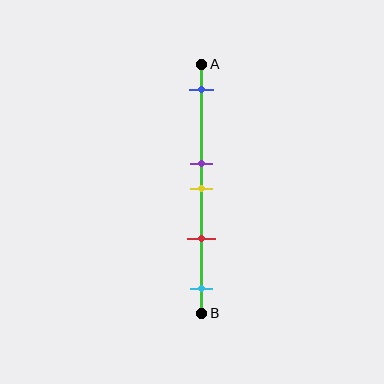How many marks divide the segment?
There are 5 marks dividing the segment.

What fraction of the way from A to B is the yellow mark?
The yellow mark is approximately 50% (0.5) of the way from A to B.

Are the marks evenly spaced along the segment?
No, the marks are not evenly spaced.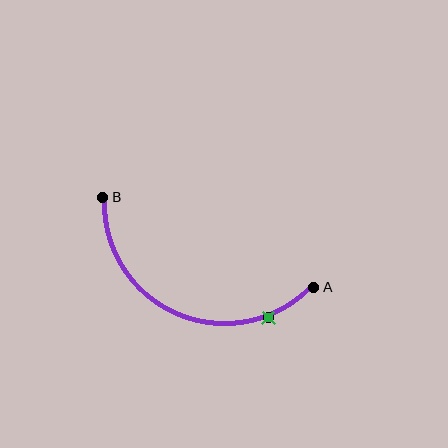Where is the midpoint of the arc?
The arc midpoint is the point on the curve farthest from the straight line joining A and B. It sits below that line.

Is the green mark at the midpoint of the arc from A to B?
No. The green mark lies on the arc but is closer to endpoint A. The arc midpoint would be at the point on the curve equidistant along the arc from both A and B.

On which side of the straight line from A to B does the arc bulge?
The arc bulges below the straight line connecting A and B.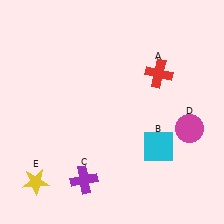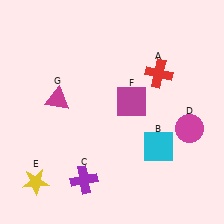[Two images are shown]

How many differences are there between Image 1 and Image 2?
There are 2 differences between the two images.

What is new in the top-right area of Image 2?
A magenta square (F) was added in the top-right area of Image 2.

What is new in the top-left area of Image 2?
A magenta triangle (G) was added in the top-left area of Image 2.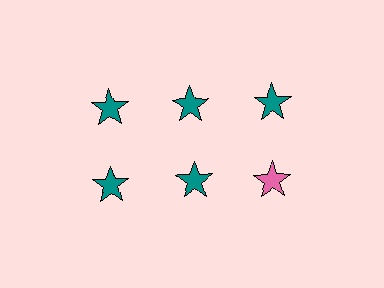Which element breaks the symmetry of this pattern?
The pink star in the second row, center column breaks the symmetry. All other shapes are teal stars.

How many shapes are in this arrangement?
There are 6 shapes arranged in a grid pattern.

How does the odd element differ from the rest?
It has a different color: pink instead of teal.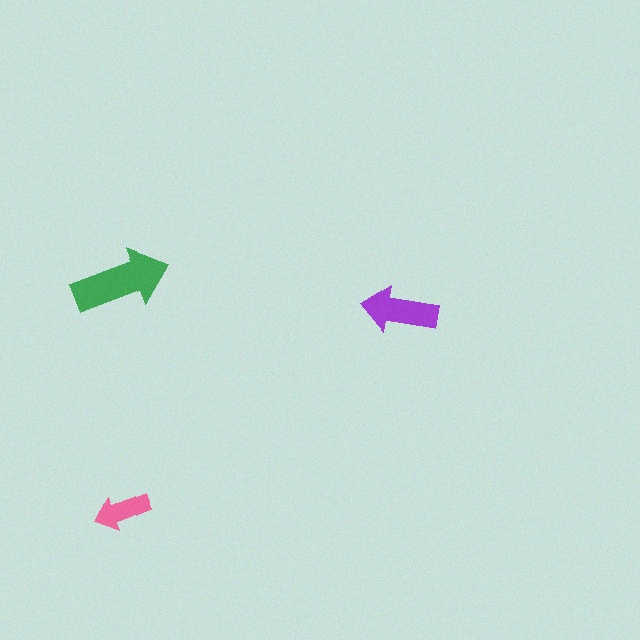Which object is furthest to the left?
The green arrow is leftmost.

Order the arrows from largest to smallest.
the green one, the purple one, the pink one.